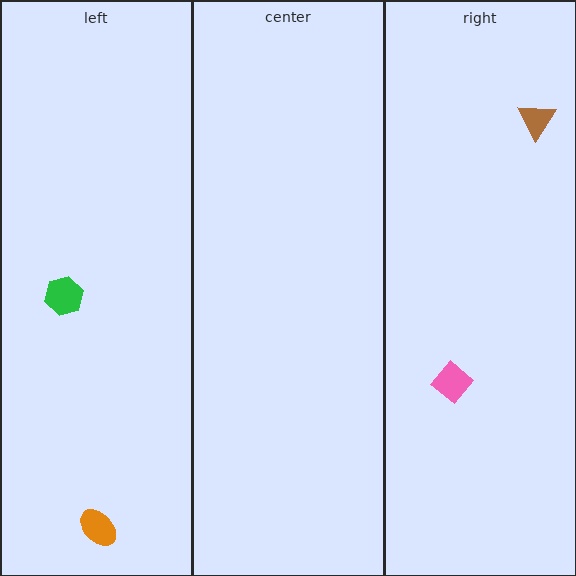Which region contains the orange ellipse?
The left region.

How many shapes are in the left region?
2.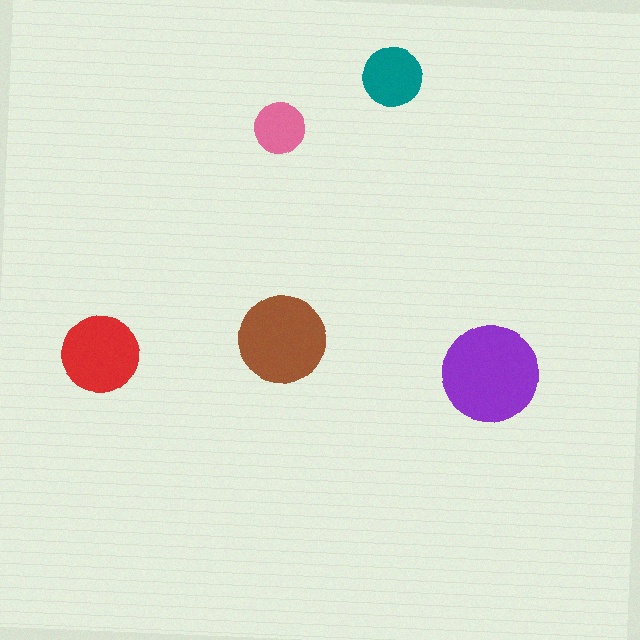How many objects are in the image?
There are 5 objects in the image.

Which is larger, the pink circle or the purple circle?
The purple one.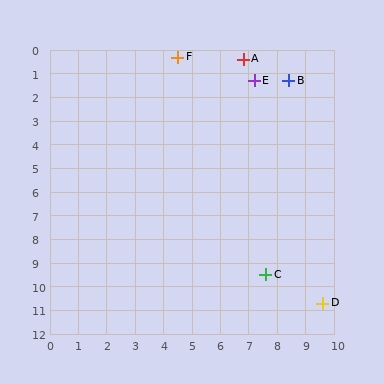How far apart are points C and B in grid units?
Points C and B are about 8.2 grid units apart.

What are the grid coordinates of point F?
Point F is at approximately (4.5, 0.3).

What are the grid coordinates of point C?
Point C is at approximately (7.6, 9.5).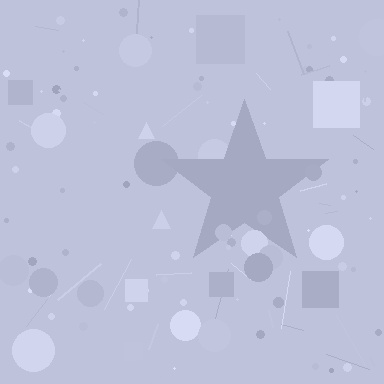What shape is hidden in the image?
A star is hidden in the image.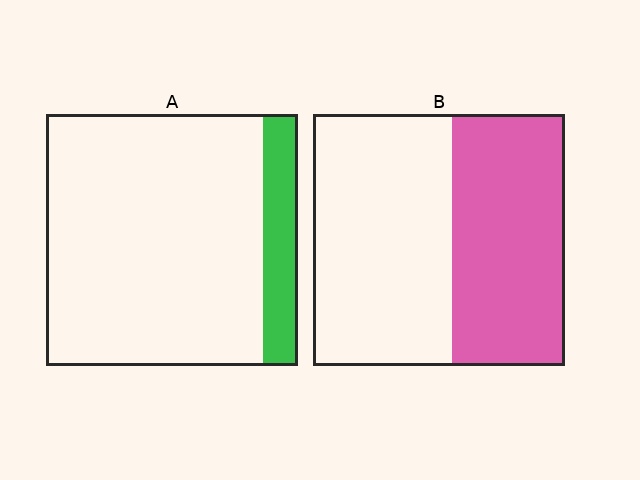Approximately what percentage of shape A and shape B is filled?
A is approximately 15% and B is approximately 45%.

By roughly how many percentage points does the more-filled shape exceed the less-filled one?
By roughly 30 percentage points (B over A).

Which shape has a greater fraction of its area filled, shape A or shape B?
Shape B.